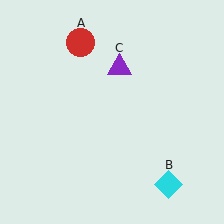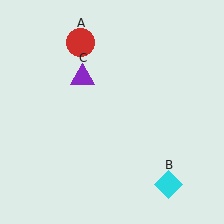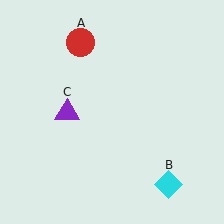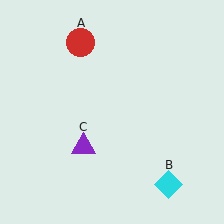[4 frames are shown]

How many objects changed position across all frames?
1 object changed position: purple triangle (object C).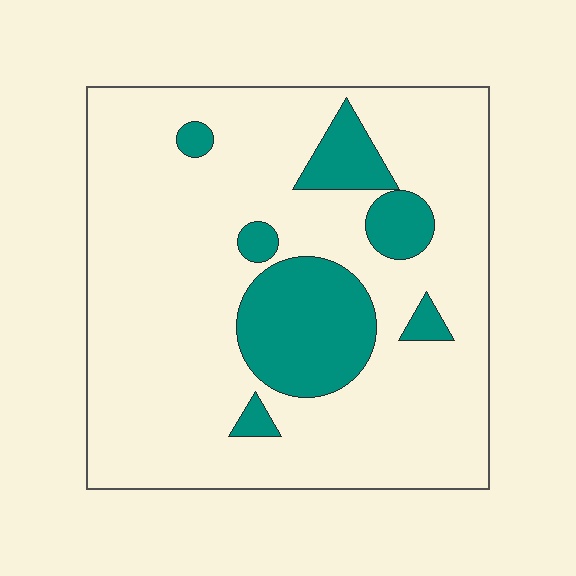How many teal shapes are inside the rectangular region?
7.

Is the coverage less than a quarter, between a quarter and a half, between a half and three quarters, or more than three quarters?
Less than a quarter.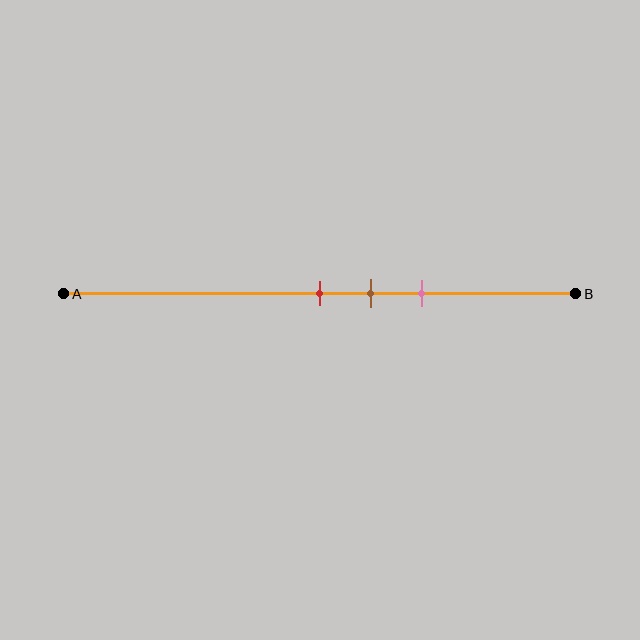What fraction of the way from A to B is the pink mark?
The pink mark is approximately 70% (0.7) of the way from A to B.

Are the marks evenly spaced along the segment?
Yes, the marks are approximately evenly spaced.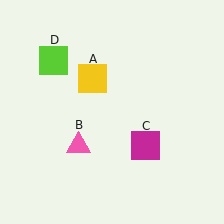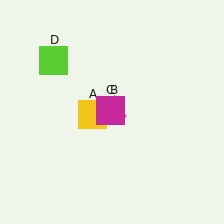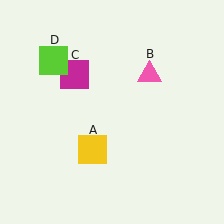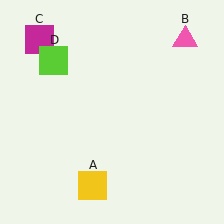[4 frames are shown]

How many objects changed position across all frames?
3 objects changed position: yellow square (object A), pink triangle (object B), magenta square (object C).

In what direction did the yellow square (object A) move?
The yellow square (object A) moved down.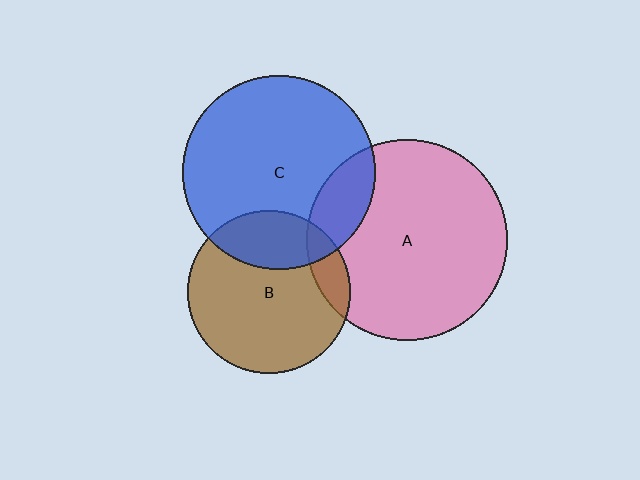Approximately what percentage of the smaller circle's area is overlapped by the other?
Approximately 15%.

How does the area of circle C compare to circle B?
Approximately 1.4 times.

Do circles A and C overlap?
Yes.